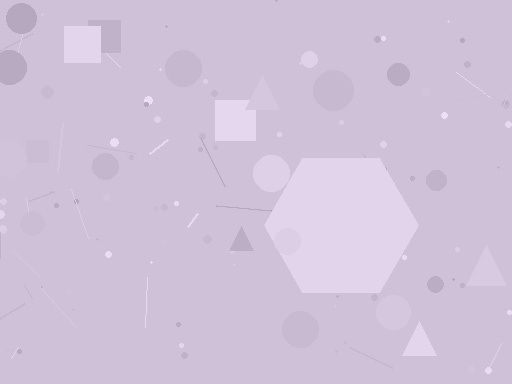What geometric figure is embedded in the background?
A hexagon is embedded in the background.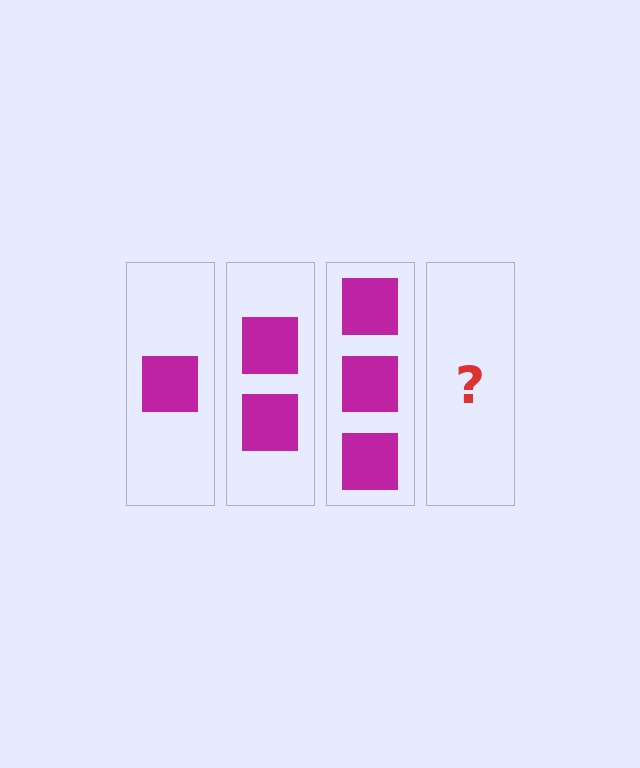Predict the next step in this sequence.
The next step is 4 squares.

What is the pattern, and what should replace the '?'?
The pattern is that each step adds one more square. The '?' should be 4 squares.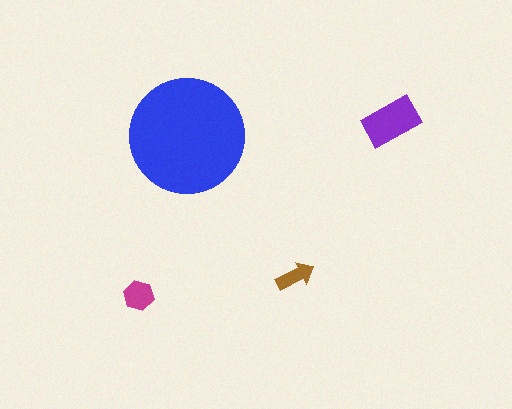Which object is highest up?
The purple rectangle is topmost.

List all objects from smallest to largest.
The brown arrow, the magenta hexagon, the purple rectangle, the blue circle.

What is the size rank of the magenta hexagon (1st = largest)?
3rd.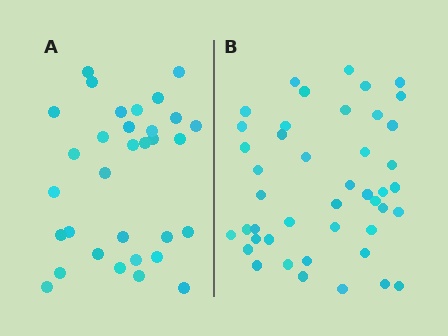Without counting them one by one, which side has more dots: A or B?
Region B (the right region) has more dots.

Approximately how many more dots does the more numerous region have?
Region B has roughly 12 or so more dots than region A.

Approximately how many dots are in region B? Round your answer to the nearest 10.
About 40 dots. (The exact count is 44, which rounds to 40.)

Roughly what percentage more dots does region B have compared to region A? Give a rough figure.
About 40% more.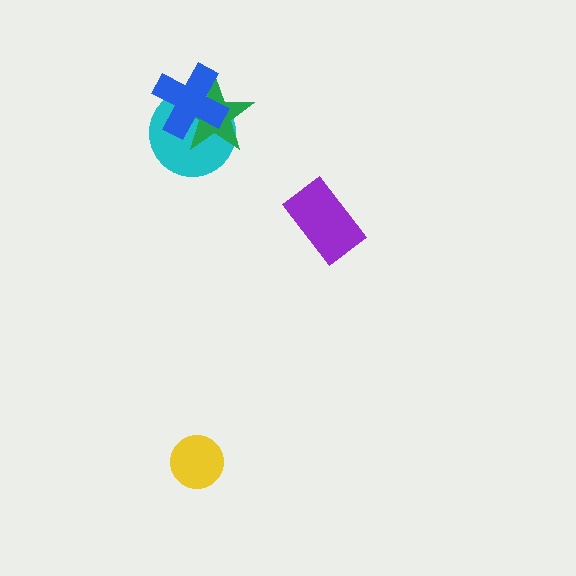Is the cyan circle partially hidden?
Yes, it is partially covered by another shape.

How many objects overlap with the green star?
2 objects overlap with the green star.